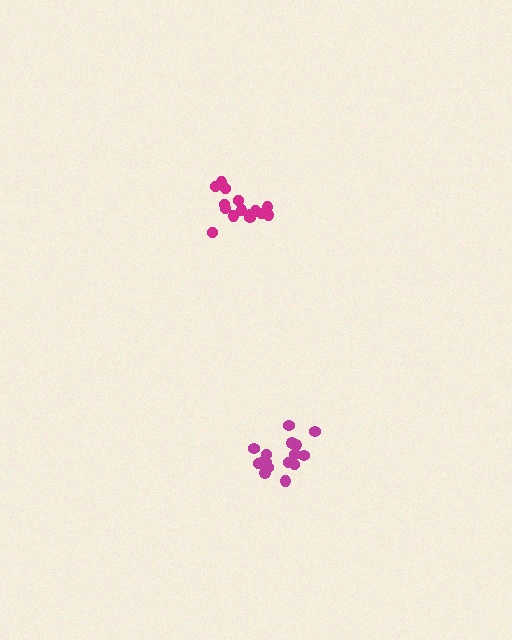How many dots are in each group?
Group 1: 15 dots, Group 2: 16 dots (31 total).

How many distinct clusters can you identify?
There are 2 distinct clusters.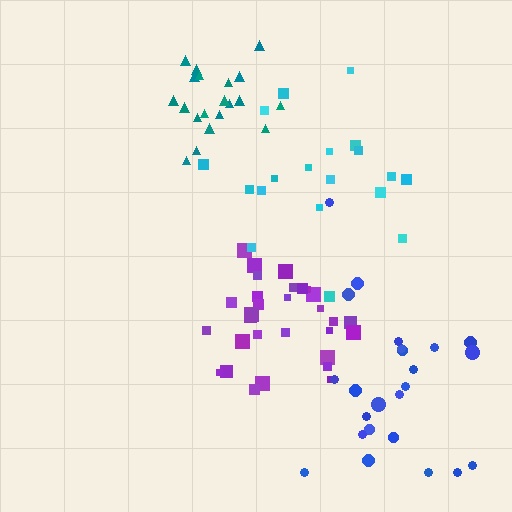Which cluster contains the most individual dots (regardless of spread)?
Purple (30).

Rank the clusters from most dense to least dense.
purple, teal, cyan, blue.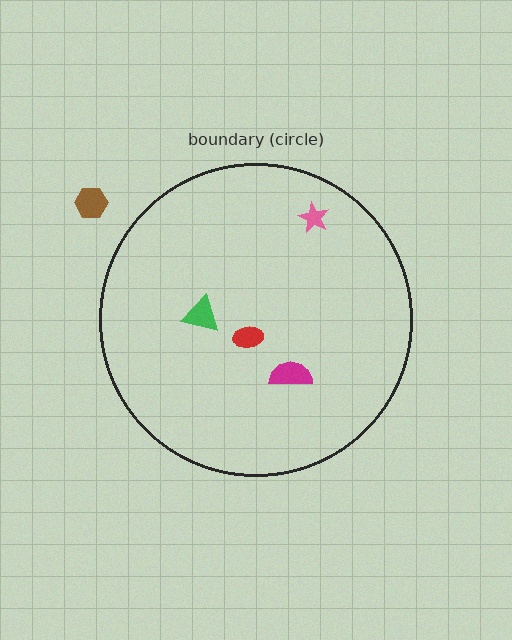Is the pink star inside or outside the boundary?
Inside.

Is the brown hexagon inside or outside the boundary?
Outside.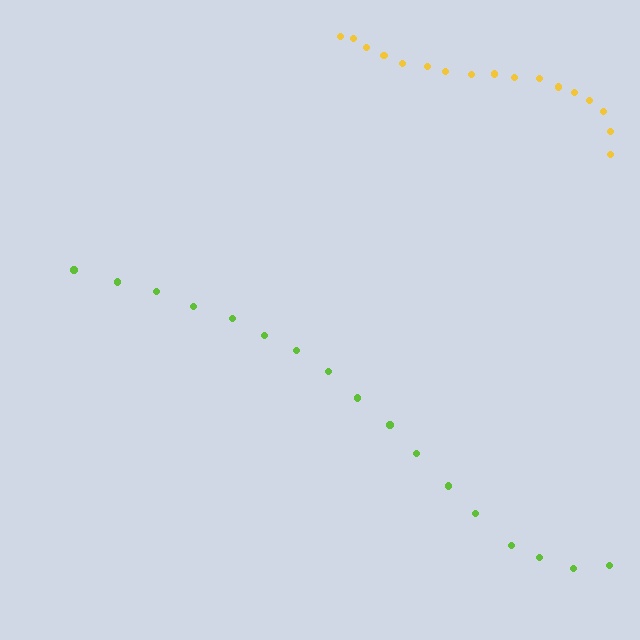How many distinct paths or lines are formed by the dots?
There are 2 distinct paths.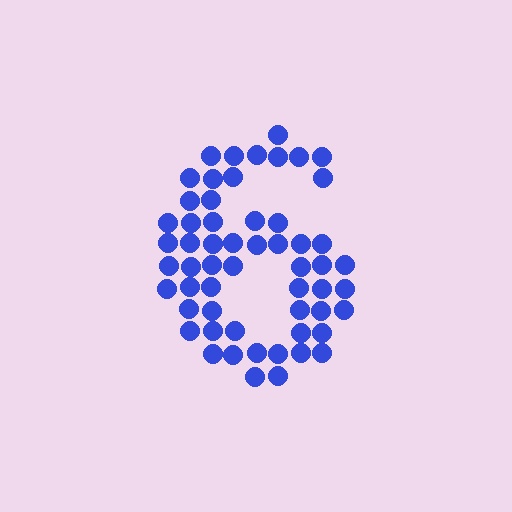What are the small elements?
The small elements are circles.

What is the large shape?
The large shape is the digit 6.